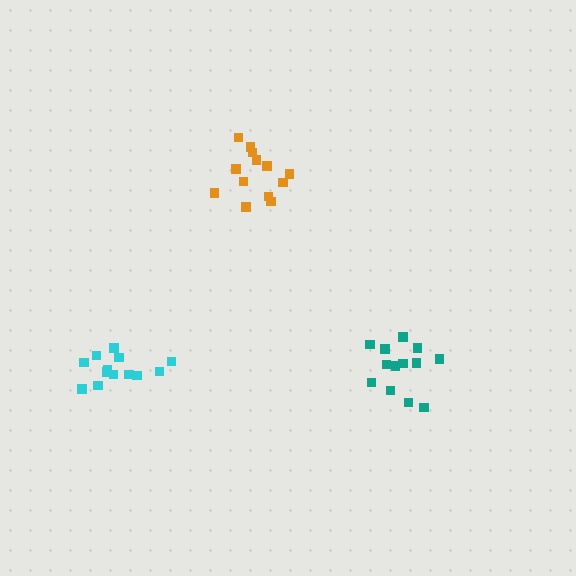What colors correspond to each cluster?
The clusters are colored: teal, orange, cyan.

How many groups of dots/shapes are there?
There are 3 groups.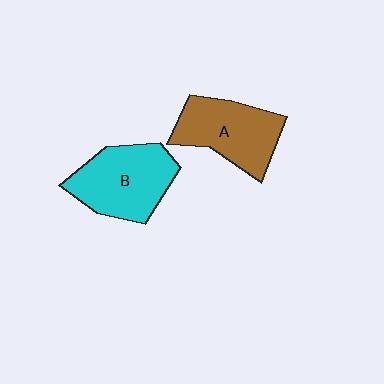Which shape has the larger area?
Shape B (cyan).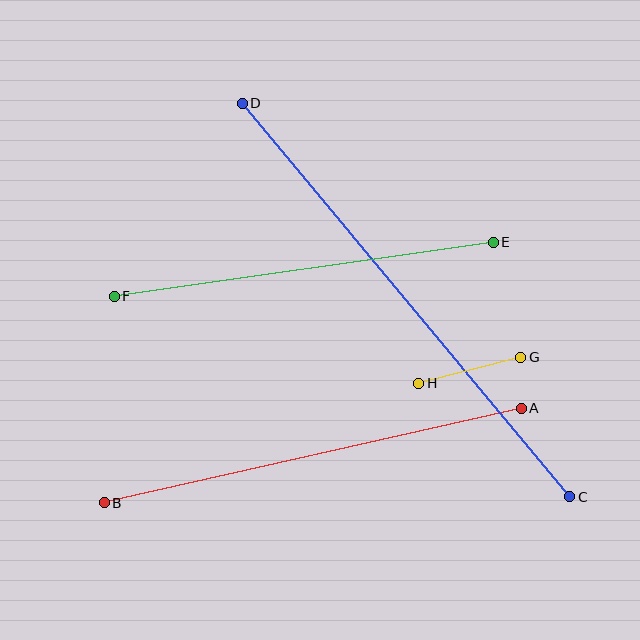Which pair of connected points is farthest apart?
Points C and D are farthest apart.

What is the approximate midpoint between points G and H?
The midpoint is at approximately (470, 370) pixels.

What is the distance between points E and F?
The distance is approximately 383 pixels.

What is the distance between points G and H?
The distance is approximately 105 pixels.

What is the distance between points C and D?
The distance is approximately 512 pixels.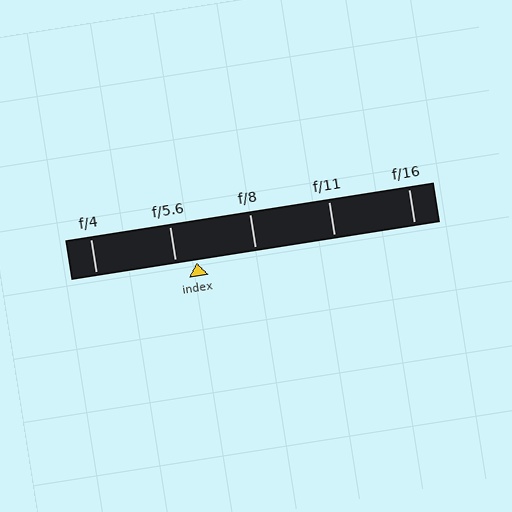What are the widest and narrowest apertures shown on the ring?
The widest aperture shown is f/4 and the narrowest is f/16.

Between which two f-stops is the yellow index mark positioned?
The index mark is between f/5.6 and f/8.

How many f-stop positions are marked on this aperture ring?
There are 5 f-stop positions marked.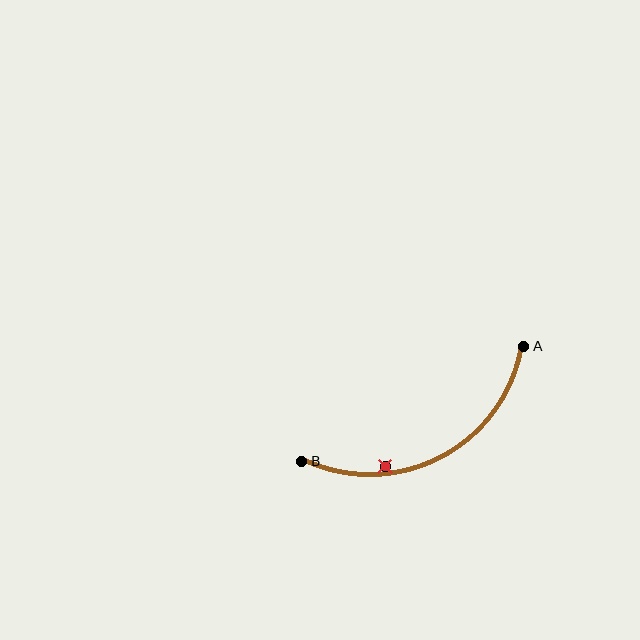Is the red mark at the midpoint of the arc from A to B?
No — the red mark does not lie on the arc at all. It sits slightly inside the curve.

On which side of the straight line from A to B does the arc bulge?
The arc bulges below the straight line connecting A and B.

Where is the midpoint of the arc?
The arc midpoint is the point on the curve farthest from the straight line joining A and B. It sits below that line.